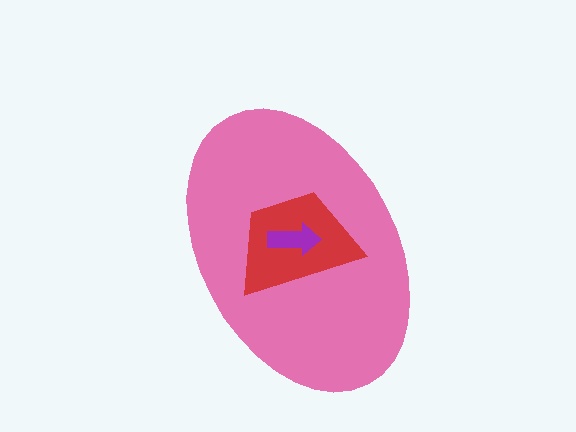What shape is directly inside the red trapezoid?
The purple arrow.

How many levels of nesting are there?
3.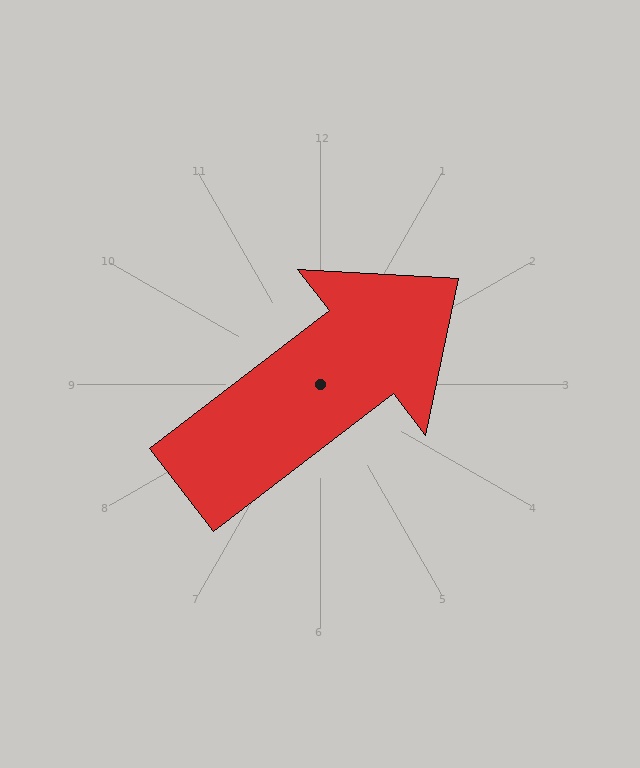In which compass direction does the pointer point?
Northeast.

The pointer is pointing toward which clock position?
Roughly 2 o'clock.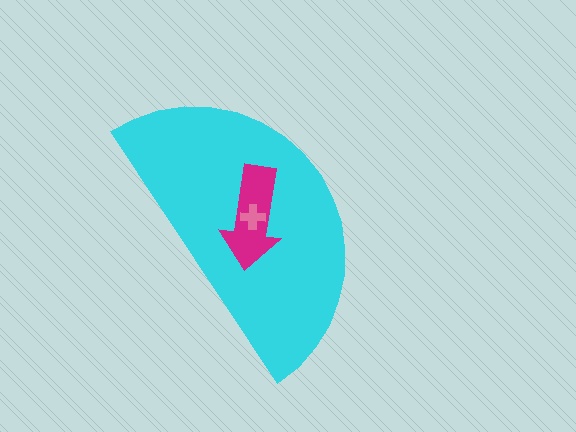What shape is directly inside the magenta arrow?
The pink cross.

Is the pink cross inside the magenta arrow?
Yes.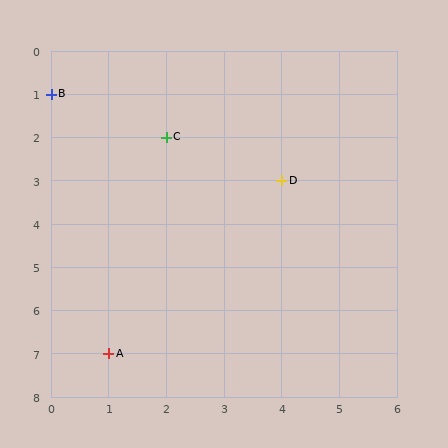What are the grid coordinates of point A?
Point A is at grid coordinates (1, 7).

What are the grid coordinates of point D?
Point D is at grid coordinates (4, 3).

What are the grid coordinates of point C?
Point C is at grid coordinates (2, 2).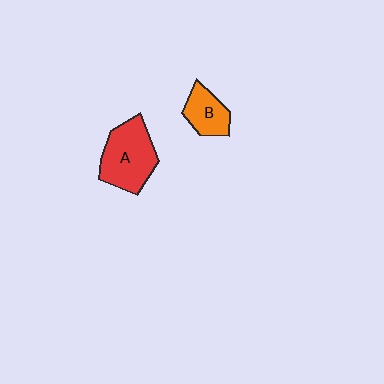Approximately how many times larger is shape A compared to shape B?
Approximately 1.8 times.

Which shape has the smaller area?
Shape B (orange).